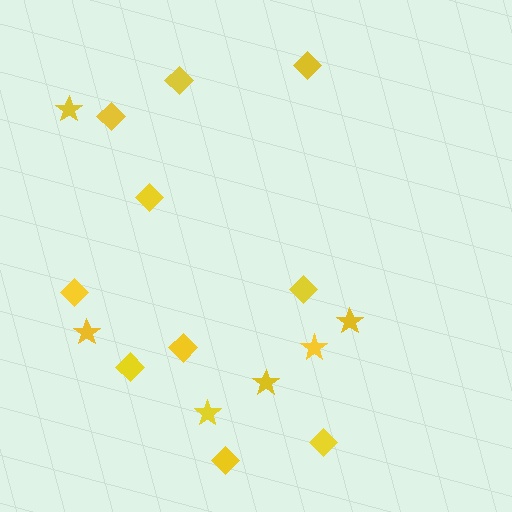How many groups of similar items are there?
There are 2 groups: one group of diamonds (10) and one group of stars (6).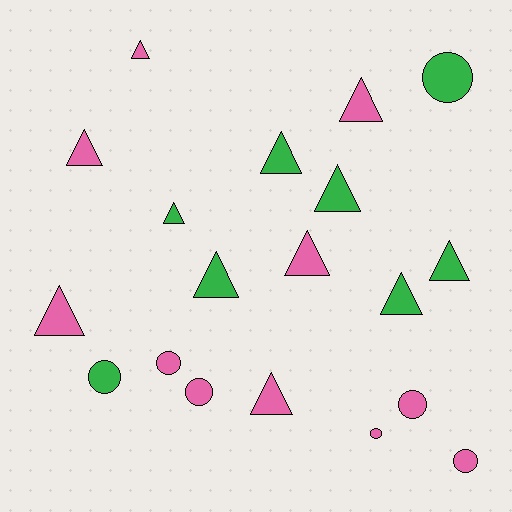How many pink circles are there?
There are 5 pink circles.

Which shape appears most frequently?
Triangle, with 12 objects.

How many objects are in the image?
There are 19 objects.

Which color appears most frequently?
Pink, with 11 objects.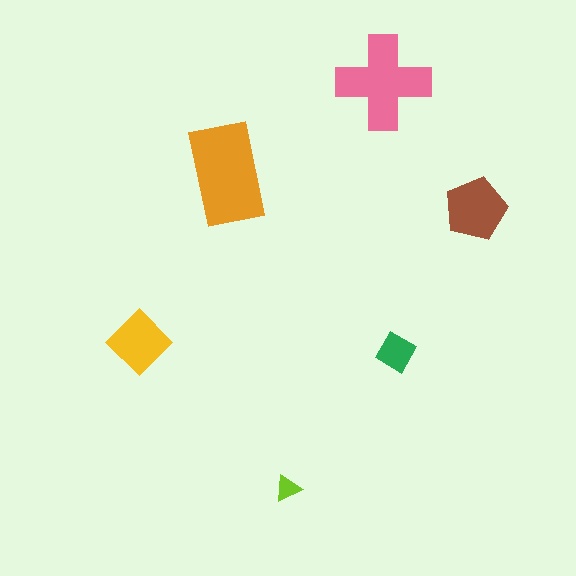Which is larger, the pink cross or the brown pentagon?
The pink cross.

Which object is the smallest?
The lime triangle.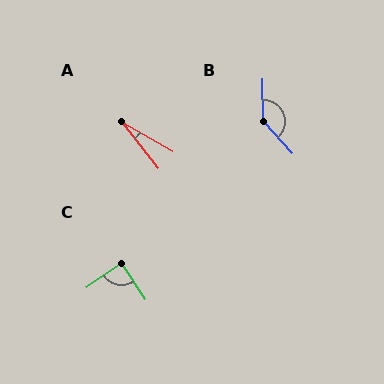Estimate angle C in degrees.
Approximately 89 degrees.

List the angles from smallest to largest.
A (22°), C (89°), B (138°).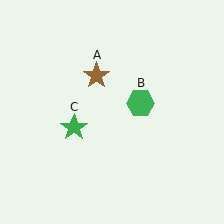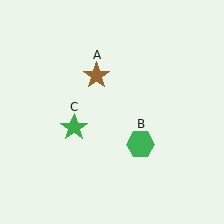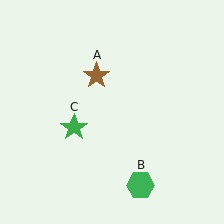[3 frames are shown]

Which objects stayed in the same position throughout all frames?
Brown star (object A) and green star (object C) remained stationary.